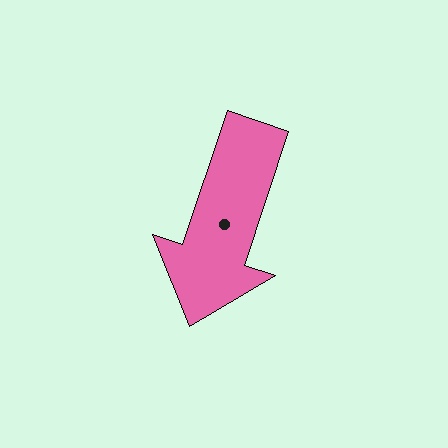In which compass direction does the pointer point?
South.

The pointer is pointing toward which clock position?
Roughly 7 o'clock.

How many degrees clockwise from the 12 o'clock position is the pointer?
Approximately 198 degrees.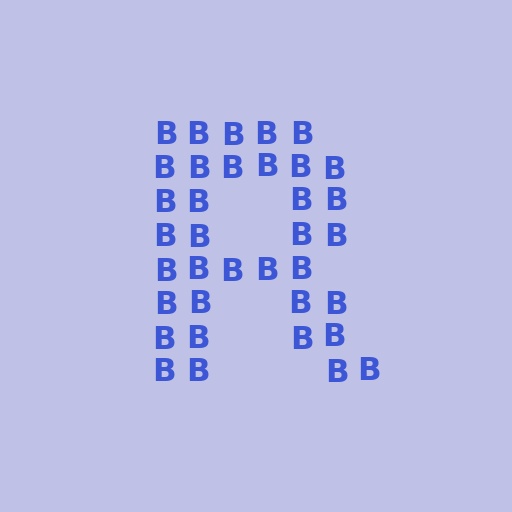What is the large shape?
The large shape is the letter R.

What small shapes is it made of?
It is made of small letter B's.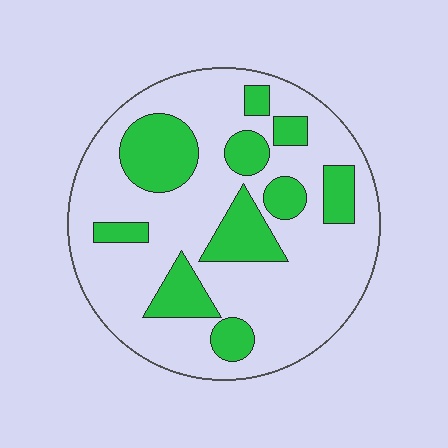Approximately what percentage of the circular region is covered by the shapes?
Approximately 25%.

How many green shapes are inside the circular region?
10.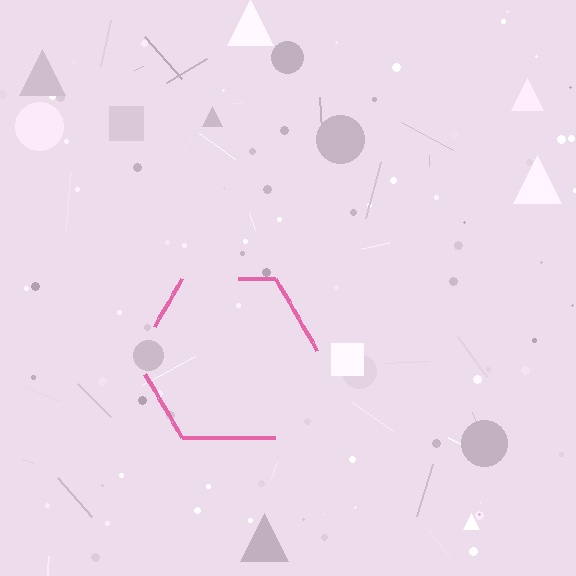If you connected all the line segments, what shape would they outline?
They would outline a hexagon.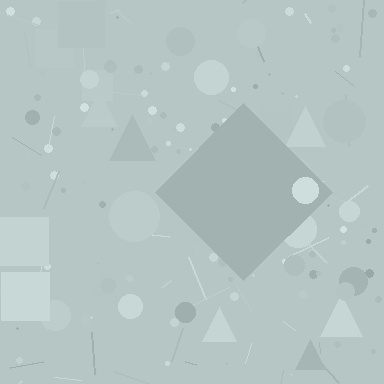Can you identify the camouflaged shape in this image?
The camouflaged shape is a diamond.